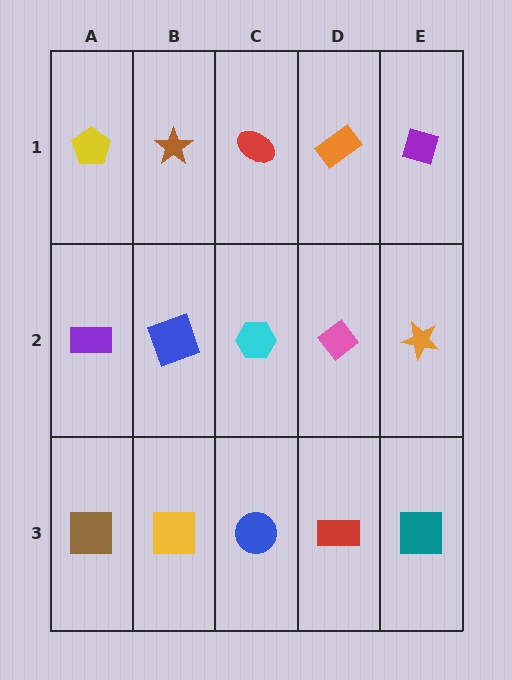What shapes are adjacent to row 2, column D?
An orange rectangle (row 1, column D), a red rectangle (row 3, column D), a cyan hexagon (row 2, column C), an orange star (row 2, column E).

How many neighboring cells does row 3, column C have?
3.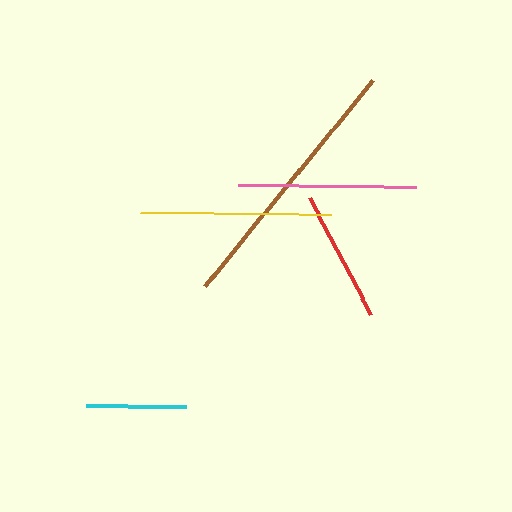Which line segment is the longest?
The brown line is the longest at approximately 266 pixels.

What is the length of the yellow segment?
The yellow segment is approximately 191 pixels long.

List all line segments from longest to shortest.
From longest to shortest: brown, yellow, pink, red, cyan.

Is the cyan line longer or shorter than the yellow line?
The yellow line is longer than the cyan line.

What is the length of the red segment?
The red segment is approximately 133 pixels long.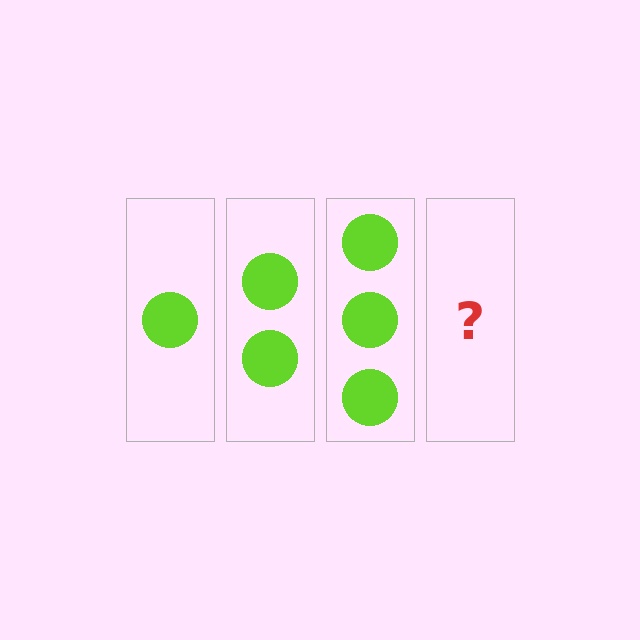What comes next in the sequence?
The next element should be 4 circles.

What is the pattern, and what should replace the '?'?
The pattern is that each step adds one more circle. The '?' should be 4 circles.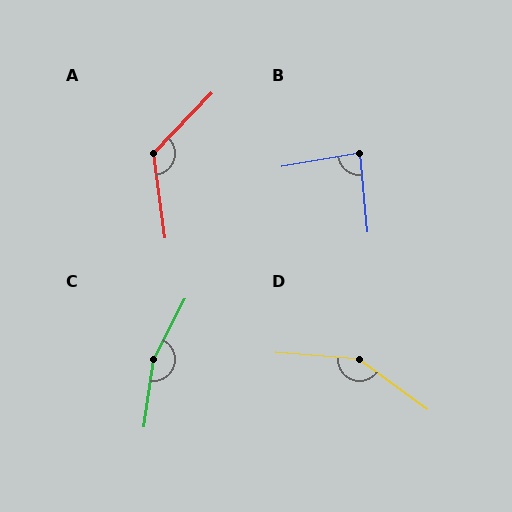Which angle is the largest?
C, at approximately 161 degrees.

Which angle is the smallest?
B, at approximately 85 degrees.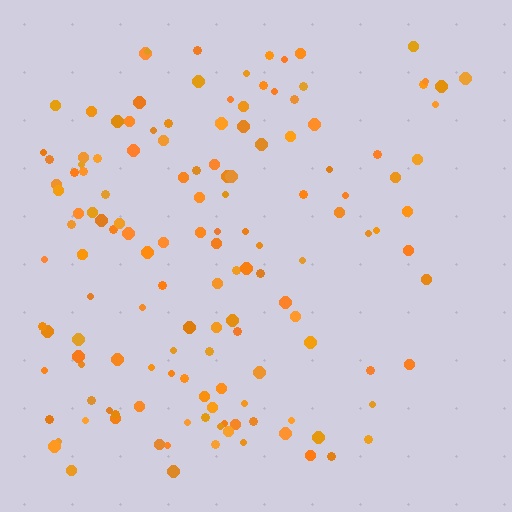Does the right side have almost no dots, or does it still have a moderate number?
Still a moderate number, just noticeably fewer than the left.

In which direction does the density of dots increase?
From right to left, with the left side densest.